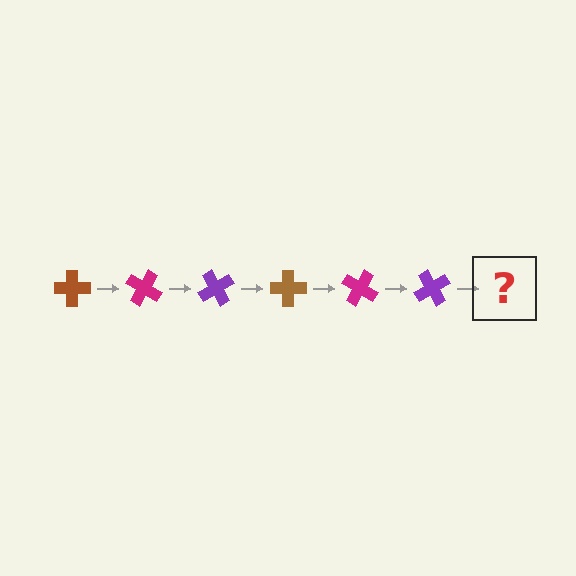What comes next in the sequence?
The next element should be a brown cross, rotated 180 degrees from the start.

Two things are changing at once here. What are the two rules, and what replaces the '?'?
The two rules are that it rotates 30 degrees each step and the color cycles through brown, magenta, and purple. The '?' should be a brown cross, rotated 180 degrees from the start.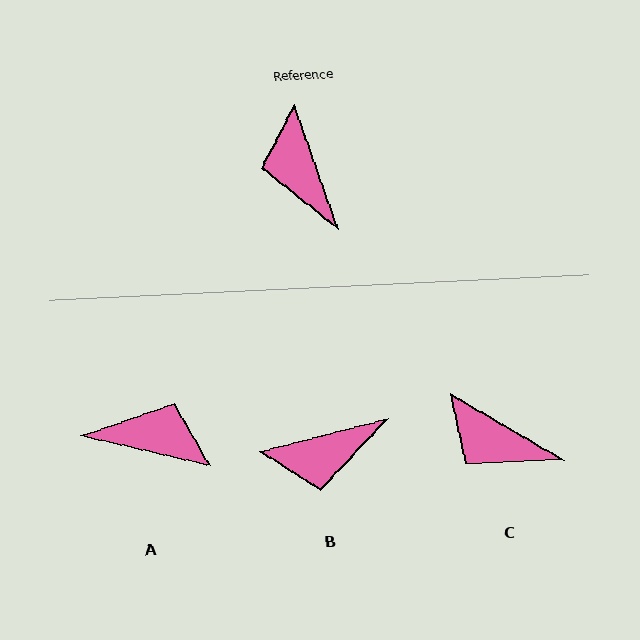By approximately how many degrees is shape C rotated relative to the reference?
Approximately 41 degrees counter-clockwise.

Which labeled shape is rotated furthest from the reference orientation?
A, about 122 degrees away.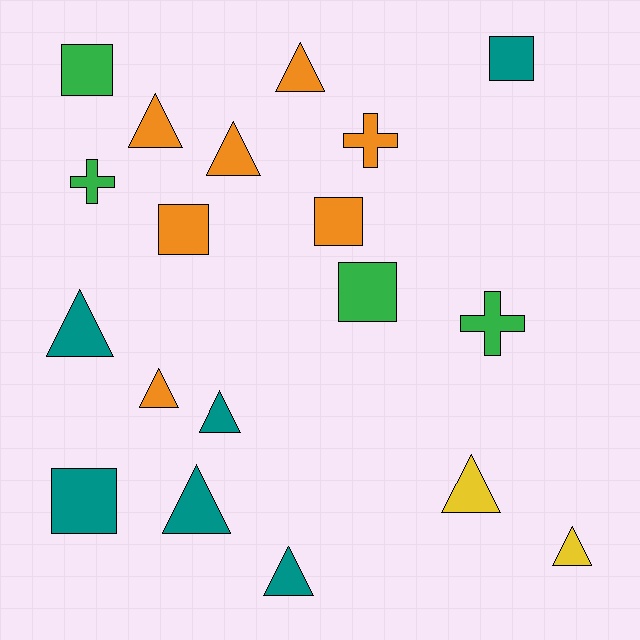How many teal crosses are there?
There are no teal crosses.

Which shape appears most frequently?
Triangle, with 10 objects.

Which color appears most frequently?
Orange, with 7 objects.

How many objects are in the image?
There are 19 objects.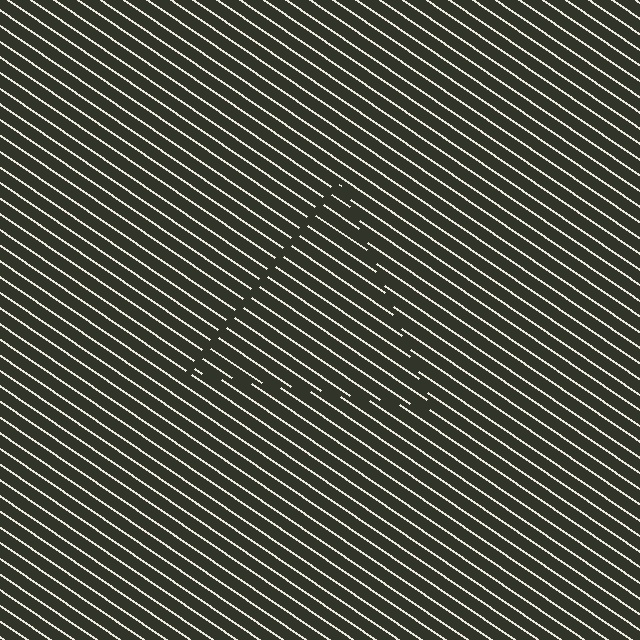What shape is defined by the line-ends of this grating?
An illusory triangle. The interior of the shape contains the same grating, shifted by half a period — the contour is defined by the phase discontinuity where line-ends from the inner and outer gratings abut.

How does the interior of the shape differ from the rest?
The interior of the shape contains the same grating, shifted by half a period — the contour is defined by the phase discontinuity where line-ends from the inner and outer gratings abut.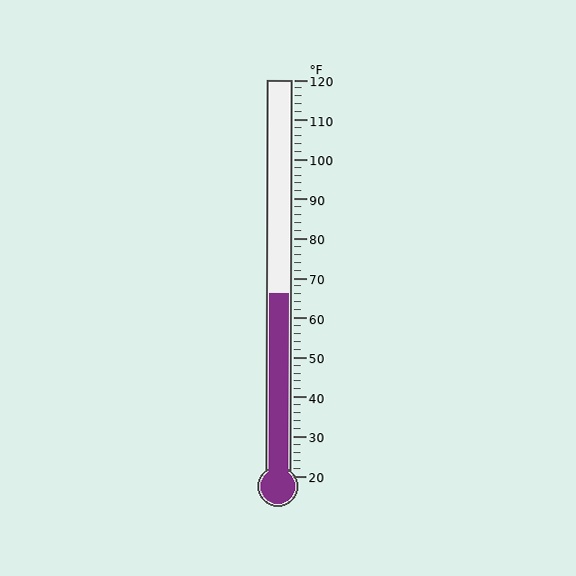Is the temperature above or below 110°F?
The temperature is below 110°F.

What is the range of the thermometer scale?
The thermometer scale ranges from 20°F to 120°F.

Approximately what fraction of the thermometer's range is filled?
The thermometer is filled to approximately 45% of its range.